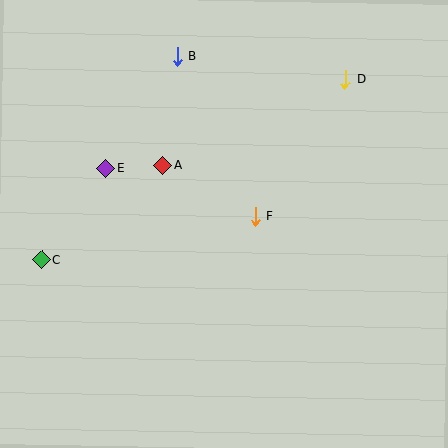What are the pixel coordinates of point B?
Point B is at (177, 56).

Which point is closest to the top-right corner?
Point D is closest to the top-right corner.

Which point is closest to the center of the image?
Point F at (256, 216) is closest to the center.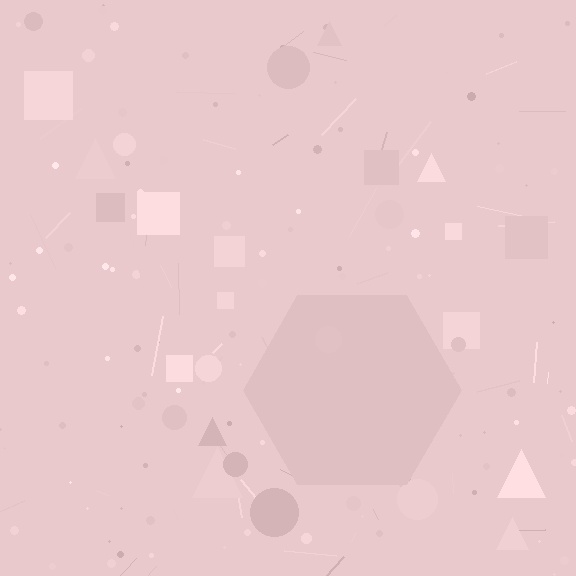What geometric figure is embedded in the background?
A hexagon is embedded in the background.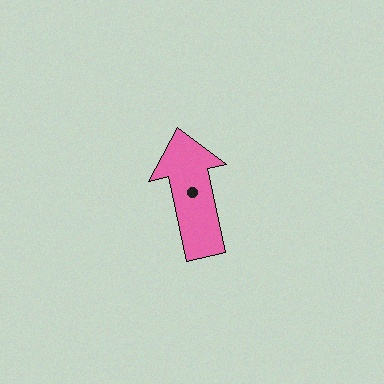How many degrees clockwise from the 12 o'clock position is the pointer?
Approximately 348 degrees.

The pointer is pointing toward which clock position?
Roughly 12 o'clock.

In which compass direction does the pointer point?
North.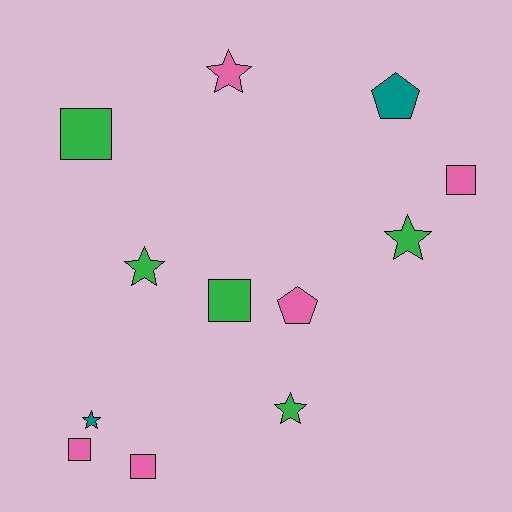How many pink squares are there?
There are 3 pink squares.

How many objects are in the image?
There are 12 objects.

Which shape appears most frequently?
Star, with 5 objects.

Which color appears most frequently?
Pink, with 5 objects.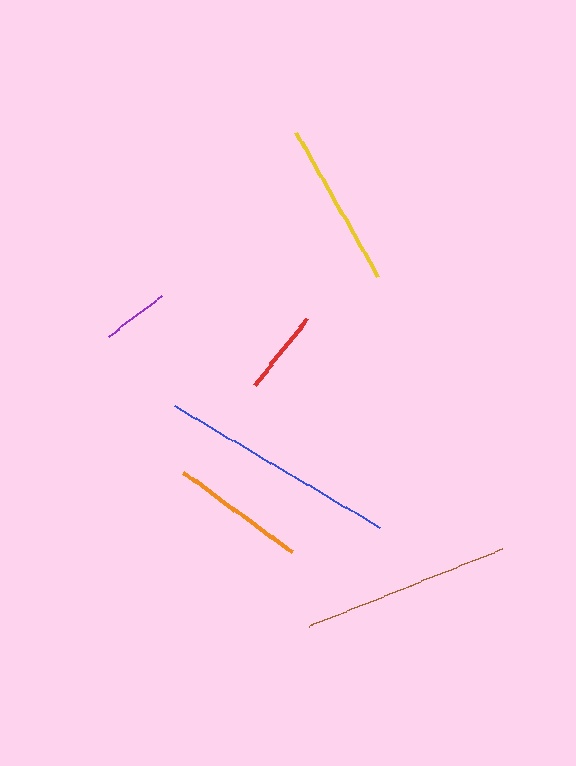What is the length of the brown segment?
The brown segment is approximately 208 pixels long.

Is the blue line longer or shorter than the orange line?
The blue line is longer than the orange line.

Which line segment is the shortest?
The purple line is the shortest at approximately 67 pixels.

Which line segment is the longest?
The blue line is the longest at approximately 238 pixels.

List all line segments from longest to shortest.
From longest to shortest: blue, brown, yellow, orange, red, purple.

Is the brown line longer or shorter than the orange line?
The brown line is longer than the orange line.